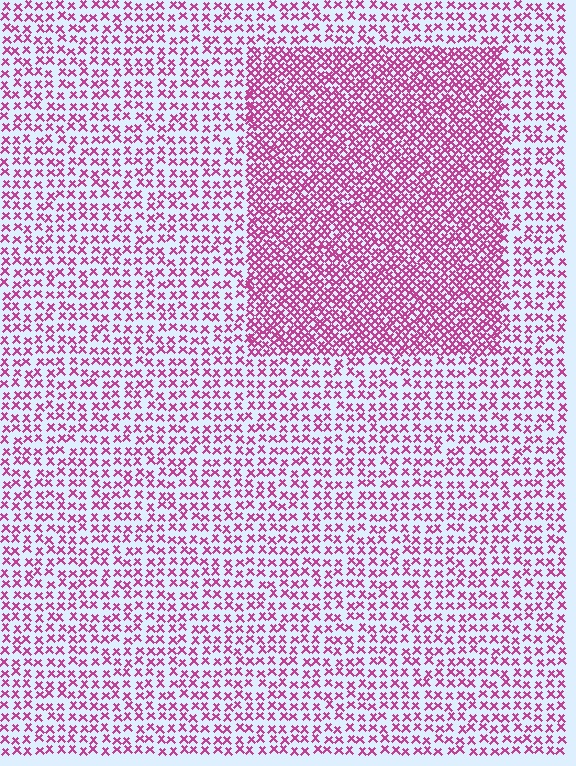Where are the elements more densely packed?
The elements are more densely packed inside the rectangle boundary.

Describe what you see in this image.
The image contains small magenta elements arranged at two different densities. A rectangle-shaped region is visible where the elements are more densely packed than the surrounding area.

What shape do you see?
I see a rectangle.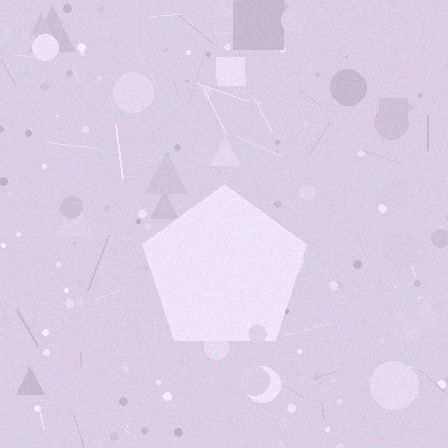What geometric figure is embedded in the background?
A pentagon is embedded in the background.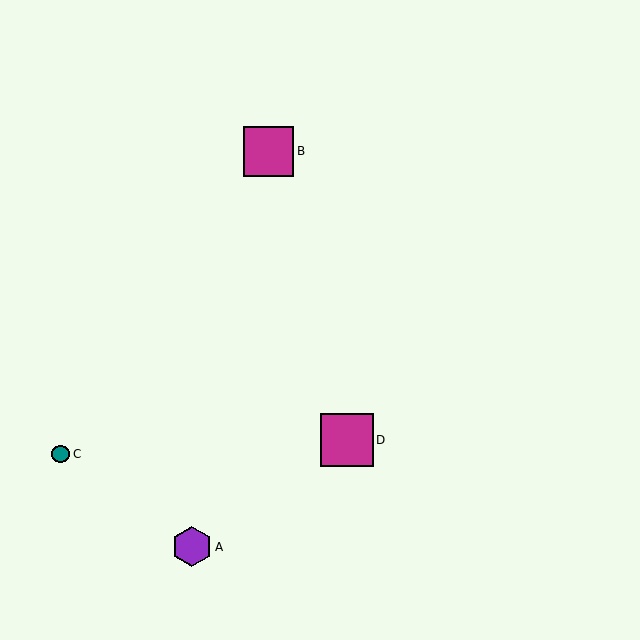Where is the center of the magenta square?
The center of the magenta square is at (347, 440).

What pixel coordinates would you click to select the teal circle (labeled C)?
Click at (61, 454) to select the teal circle C.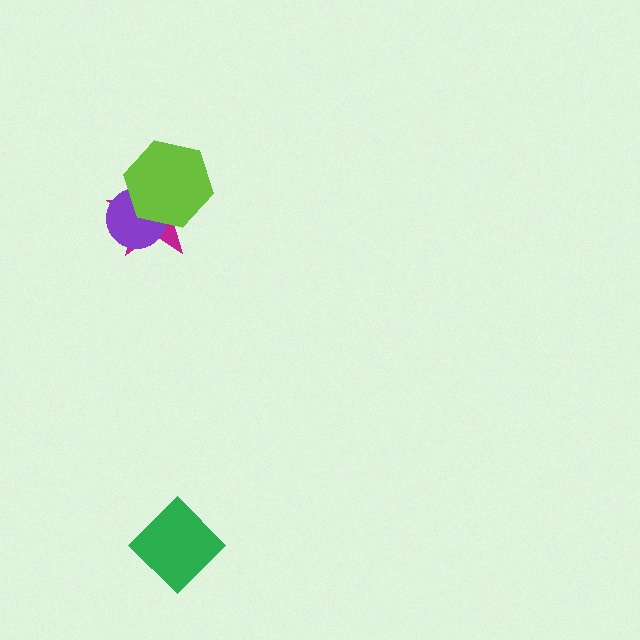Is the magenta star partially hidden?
Yes, it is partially covered by another shape.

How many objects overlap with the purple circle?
2 objects overlap with the purple circle.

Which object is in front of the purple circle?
The lime hexagon is in front of the purple circle.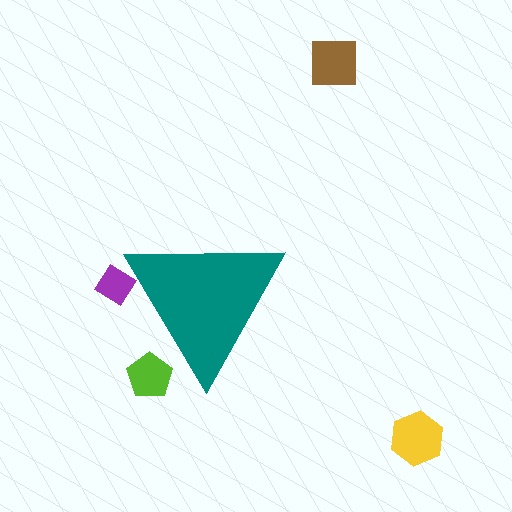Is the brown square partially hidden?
No, the brown square is fully visible.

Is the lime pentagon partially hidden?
Yes, the lime pentagon is partially hidden behind the teal triangle.